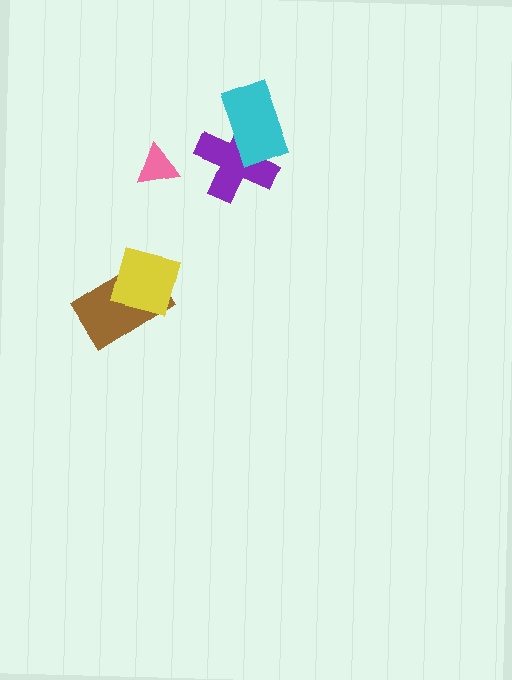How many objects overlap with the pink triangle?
0 objects overlap with the pink triangle.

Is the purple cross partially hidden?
Yes, it is partially covered by another shape.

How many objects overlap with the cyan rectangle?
1 object overlaps with the cyan rectangle.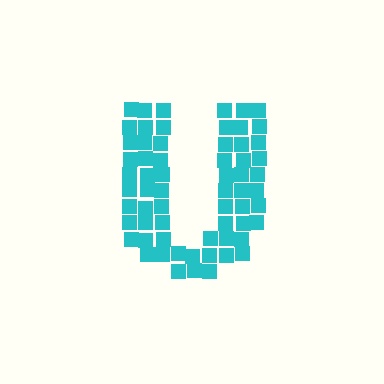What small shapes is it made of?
It is made of small squares.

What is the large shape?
The large shape is the letter U.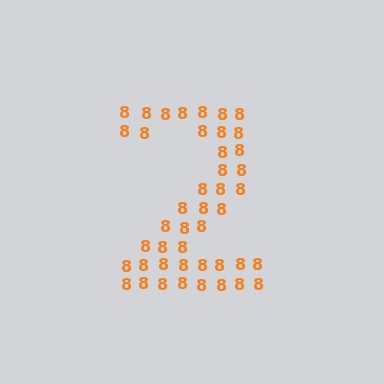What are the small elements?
The small elements are digit 8's.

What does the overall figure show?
The overall figure shows the digit 2.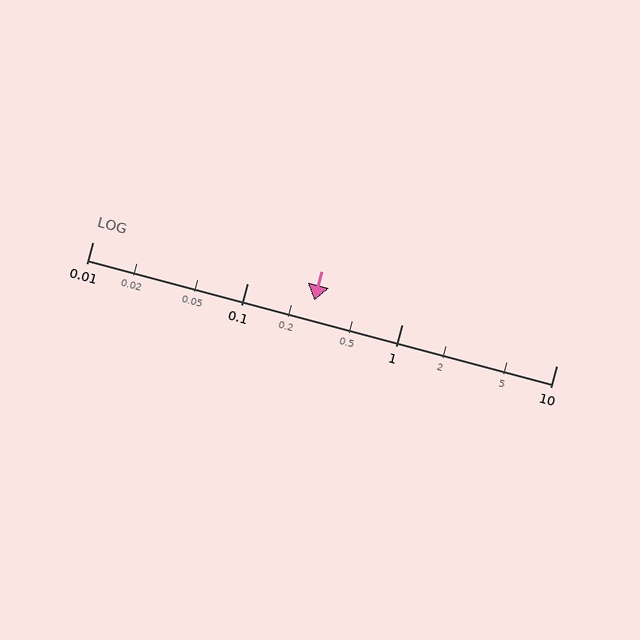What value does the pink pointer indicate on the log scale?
The pointer indicates approximately 0.27.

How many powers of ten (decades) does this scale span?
The scale spans 3 decades, from 0.01 to 10.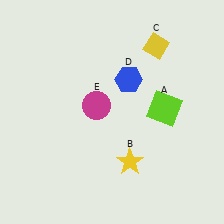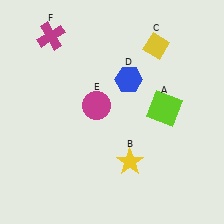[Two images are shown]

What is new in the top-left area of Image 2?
A magenta cross (F) was added in the top-left area of Image 2.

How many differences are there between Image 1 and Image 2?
There is 1 difference between the two images.